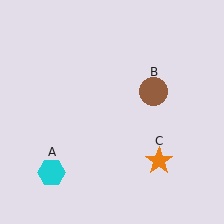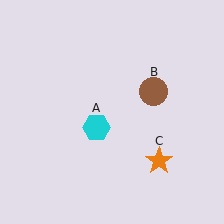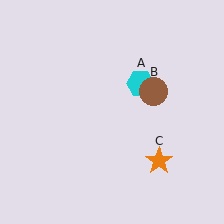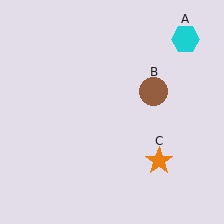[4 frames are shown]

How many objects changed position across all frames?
1 object changed position: cyan hexagon (object A).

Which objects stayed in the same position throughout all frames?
Brown circle (object B) and orange star (object C) remained stationary.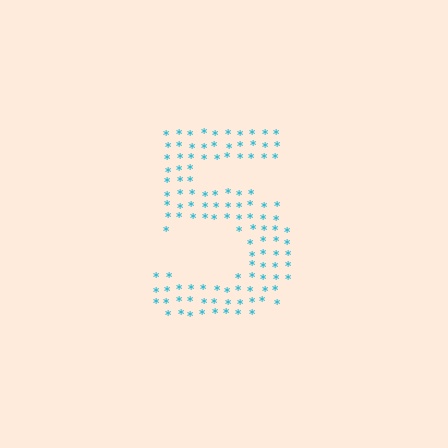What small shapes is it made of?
It is made of small asterisks.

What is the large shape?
The large shape is the digit 5.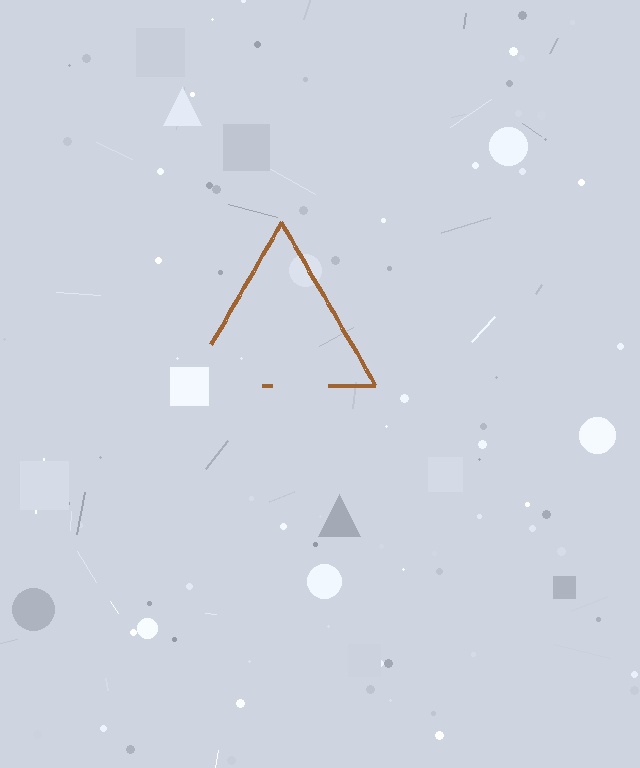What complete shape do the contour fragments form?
The contour fragments form a triangle.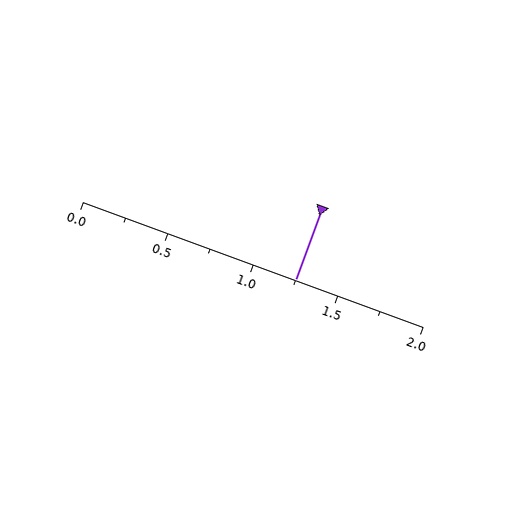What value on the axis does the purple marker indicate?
The marker indicates approximately 1.25.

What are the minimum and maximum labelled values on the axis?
The axis runs from 0.0 to 2.0.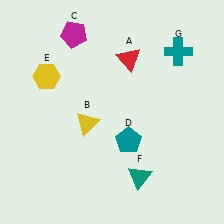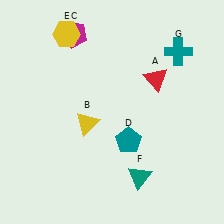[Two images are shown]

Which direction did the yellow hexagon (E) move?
The yellow hexagon (E) moved up.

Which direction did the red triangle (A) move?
The red triangle (A) moved right.